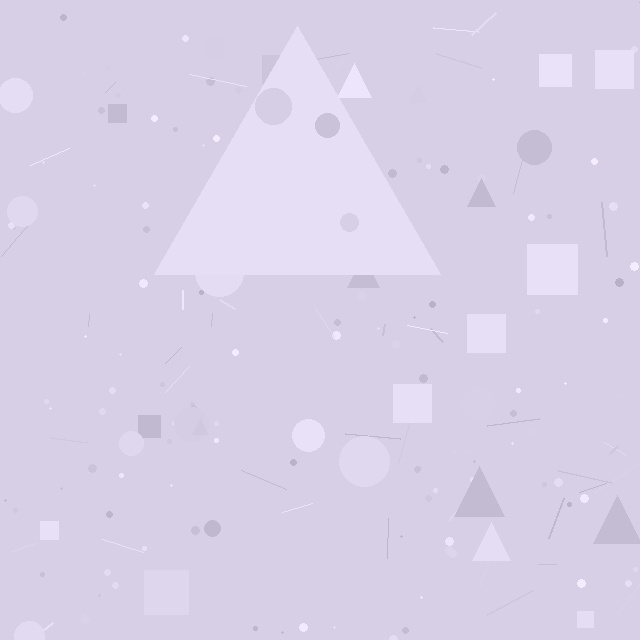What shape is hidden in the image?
A triangle is hidden in the image.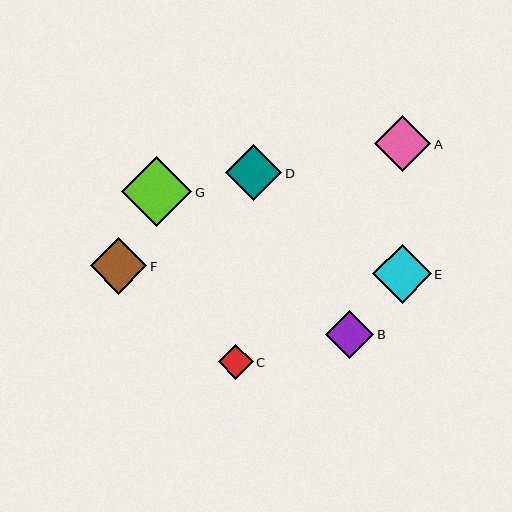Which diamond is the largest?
Diamond G is the largest with a size of approximately 70 pixels.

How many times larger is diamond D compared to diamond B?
Diamond D is approximately 1.2 times the size of diamond B.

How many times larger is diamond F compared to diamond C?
Diamond F is approximately 1.6 times the size of diamond C.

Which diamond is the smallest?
Diamond C is the smallest with a size of approximately 35 pixels.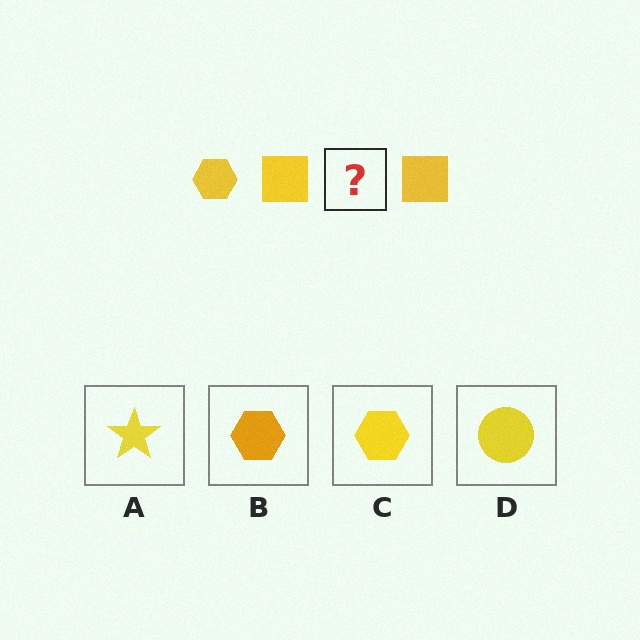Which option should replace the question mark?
Option C.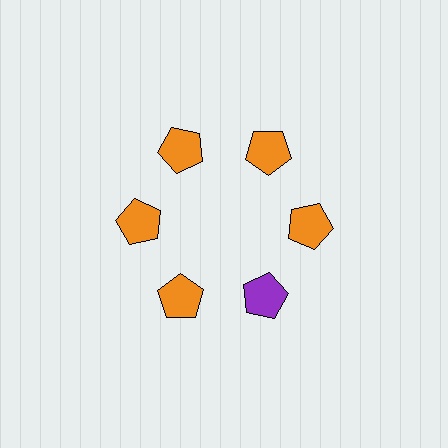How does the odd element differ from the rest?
It has a different color: purple instead of orange.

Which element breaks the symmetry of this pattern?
The purple pentagon at roughly the 5 o'clock position breaks the symmetry. All other shapes are orange pentagons.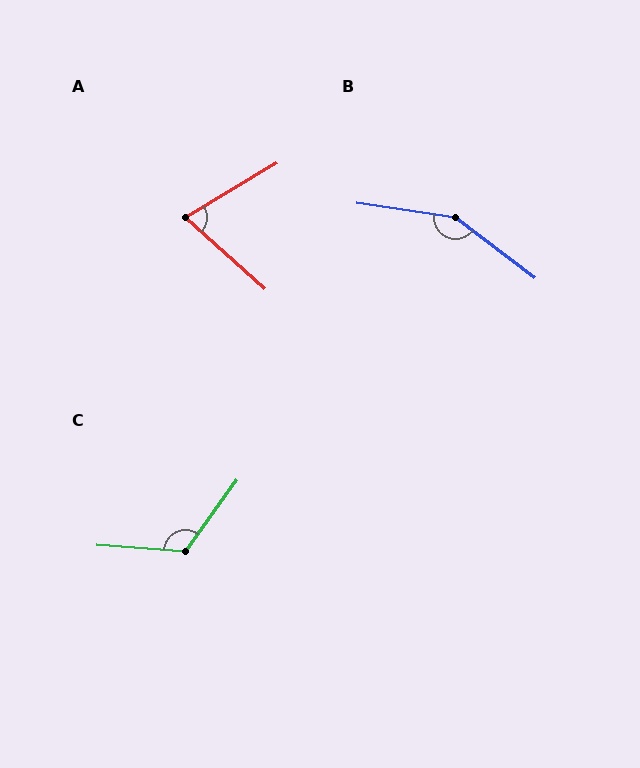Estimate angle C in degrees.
Approximately 122 degrees.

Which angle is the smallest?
A, at approximately 73 degrees.